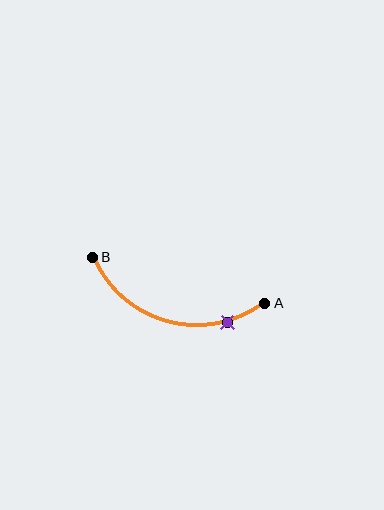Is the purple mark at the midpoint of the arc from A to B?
No. The purple mark lies on the arc but is closer to endpoint A. The arc midpoint would be at the point on the curve equidistant along the arc from both A and B.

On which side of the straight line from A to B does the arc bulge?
The arc bulges below the straight line connecting A and B.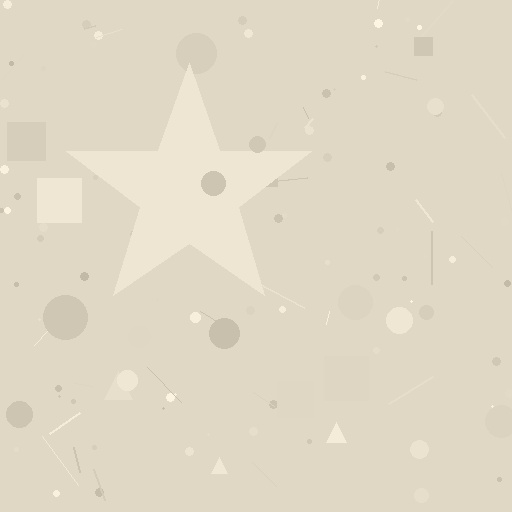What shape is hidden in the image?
A star is hidden in the image.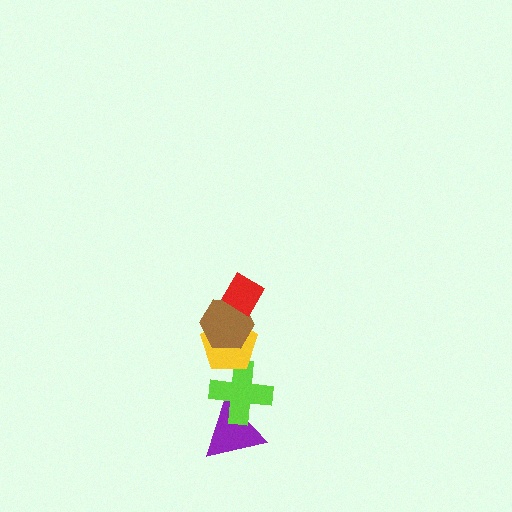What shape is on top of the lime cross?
The yellow pentagon is on top of the lime cross.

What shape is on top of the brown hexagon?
The red diamond is on top of the brown hexagon.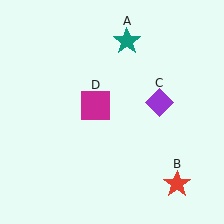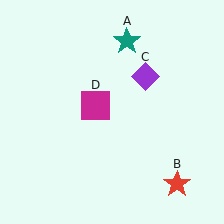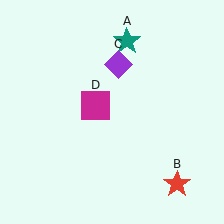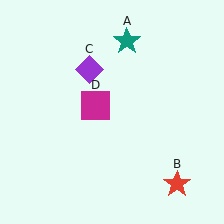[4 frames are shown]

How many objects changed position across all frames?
1 object changed position: purple diamond (object C).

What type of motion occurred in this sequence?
The purple diamond (object C) rotated counterclockwise around the center of the scene.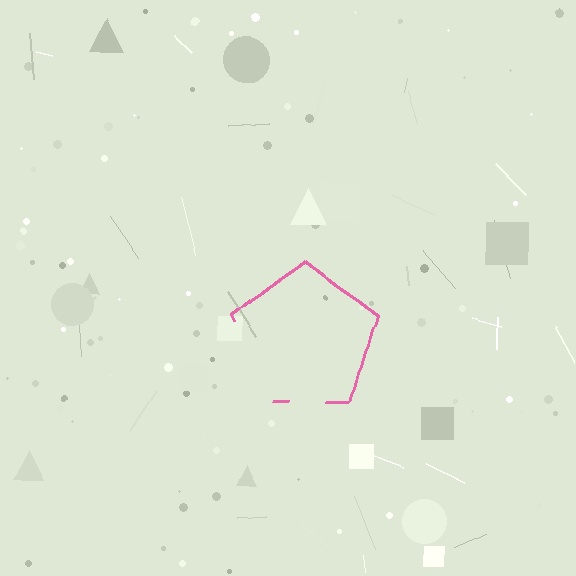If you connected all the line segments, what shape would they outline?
They would outline a pentagon.